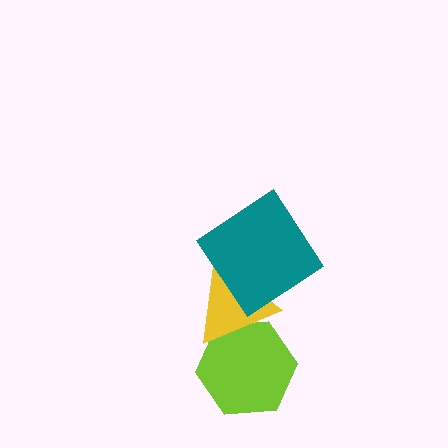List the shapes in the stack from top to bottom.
From top to bottom: the teal diamond, the yellow triangle, the lime hexagon.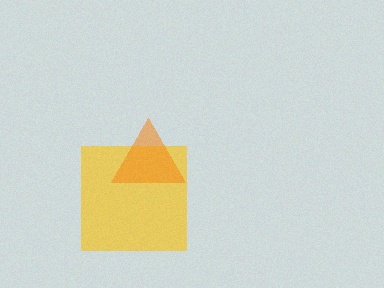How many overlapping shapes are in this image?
There are 2 overlapping shapes in the image.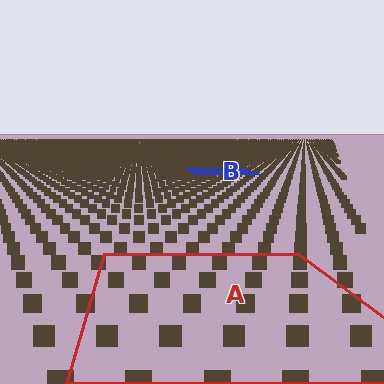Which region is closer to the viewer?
Region A is closer. The texture elements there are larger and more spread out.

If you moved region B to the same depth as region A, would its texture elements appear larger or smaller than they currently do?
They would appear larger. At a closer depth, the same texture elements are projected at a bigger on-screen size.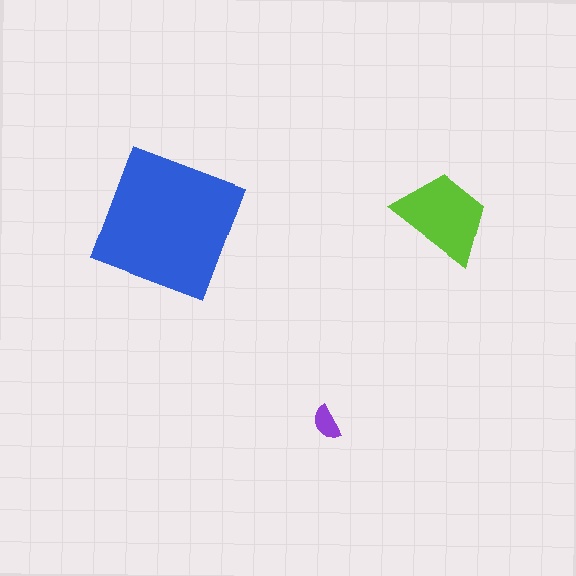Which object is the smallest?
The purple semicircle.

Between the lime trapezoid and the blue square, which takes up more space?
The blue square.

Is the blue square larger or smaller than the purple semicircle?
Larger.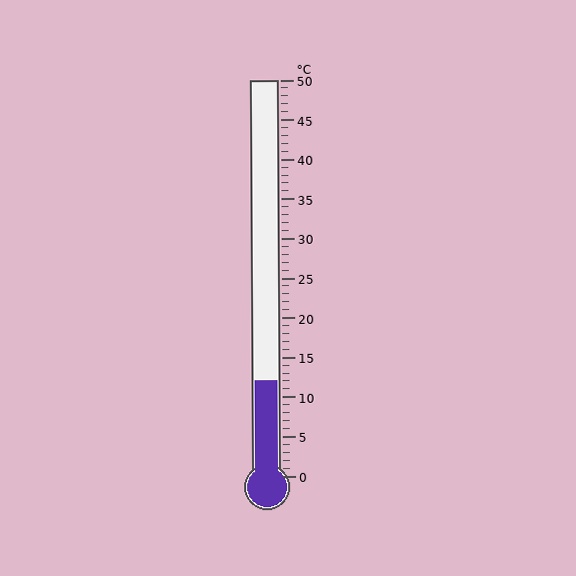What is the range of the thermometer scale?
The thermometer scale ranges from 0°C to 50°C.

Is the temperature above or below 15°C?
The temperature is below 15°C.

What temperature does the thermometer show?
The thermometer shows approximately 12°C.